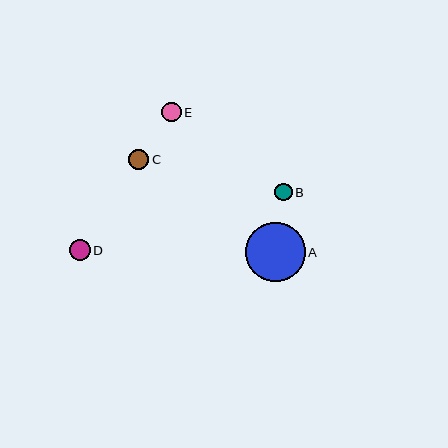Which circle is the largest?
Circle A is the largest with a size of approximately 59 pixels.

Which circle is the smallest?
Circle B is the smallest with a size of approximately 17 pixels.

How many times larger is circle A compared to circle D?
Circle A is approximately 2.8 times the size of circle D.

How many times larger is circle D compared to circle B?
Circle D is approximately 1.2 times the size of circle B.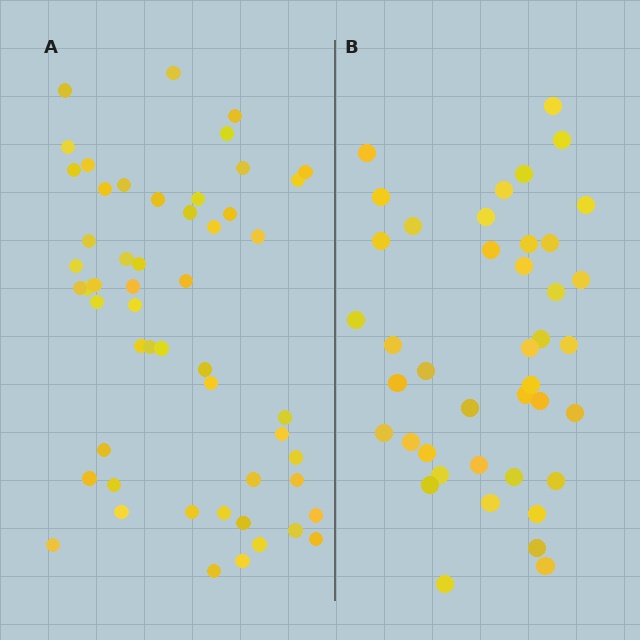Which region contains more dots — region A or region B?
Region A (the left region) has more dots.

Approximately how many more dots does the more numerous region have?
Region A has roughly 12 or so more dots than region B.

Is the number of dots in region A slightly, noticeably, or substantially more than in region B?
Region A has noticeably more, but not dramatically so. The ratio is roughly 1.3 to 1.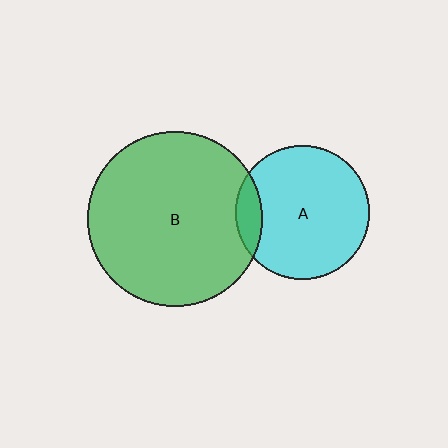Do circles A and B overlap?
Yes.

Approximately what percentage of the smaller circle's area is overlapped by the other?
Approximately 10%.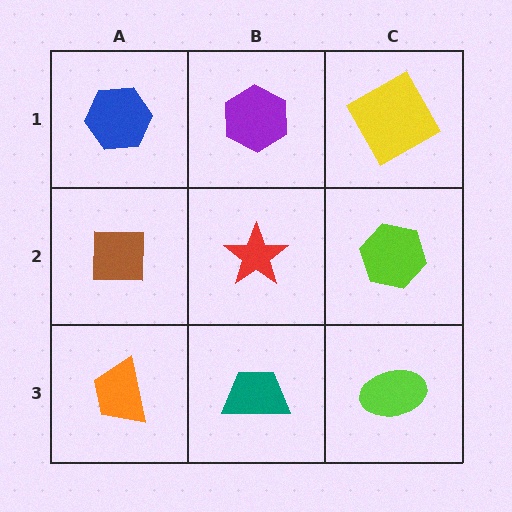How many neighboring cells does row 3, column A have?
2.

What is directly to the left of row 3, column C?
A teal trapezoid.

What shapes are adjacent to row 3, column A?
A brown square (row 2, column A), a teal trapezoid (row 3, column B).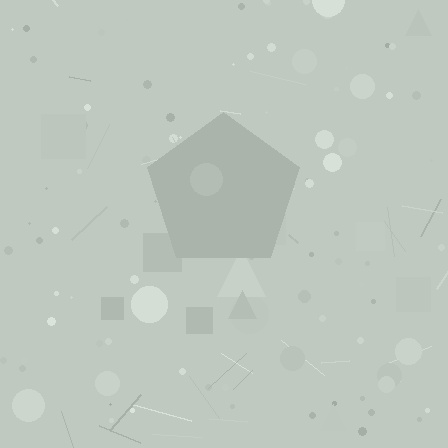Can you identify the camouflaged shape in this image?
The camouflaged shape is a pentagon.